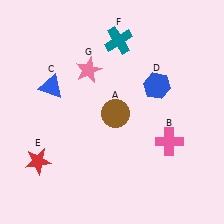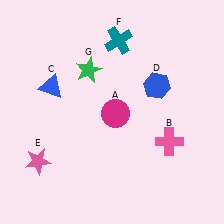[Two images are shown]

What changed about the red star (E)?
In Image 1, E is red. In Image 2, it changed to pink.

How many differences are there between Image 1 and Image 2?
There are 3 differences between the two images.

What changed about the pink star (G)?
In Image 1, G is pink. In Image 2, it changed to green.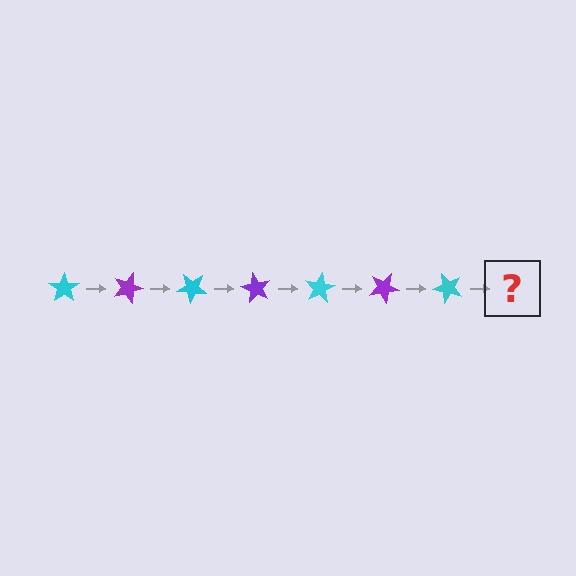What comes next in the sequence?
The next element should be a purple star, rotated 140 degrees from the start.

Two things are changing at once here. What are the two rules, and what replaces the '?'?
The two rules are that it rotates 20 degrees each step and the color cycles through cyan and purple. The '?' should be a purple star, rotated 140 degrees from the start.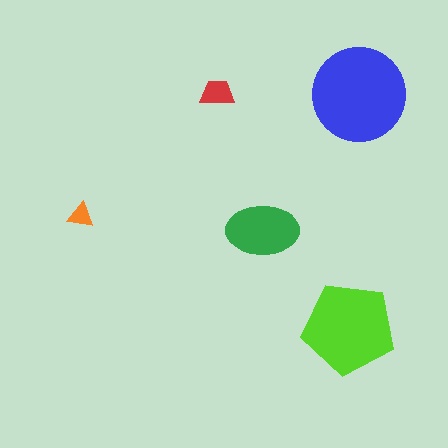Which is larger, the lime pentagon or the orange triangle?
The lime pentagon.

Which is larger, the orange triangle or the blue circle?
The blue circle.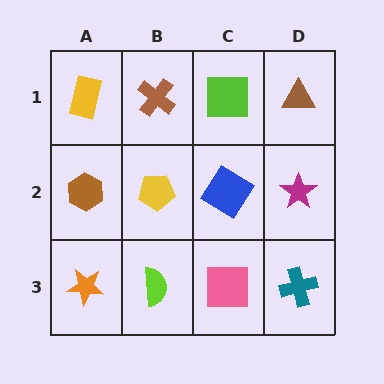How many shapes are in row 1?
4 shapes.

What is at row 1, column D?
A brown triangle.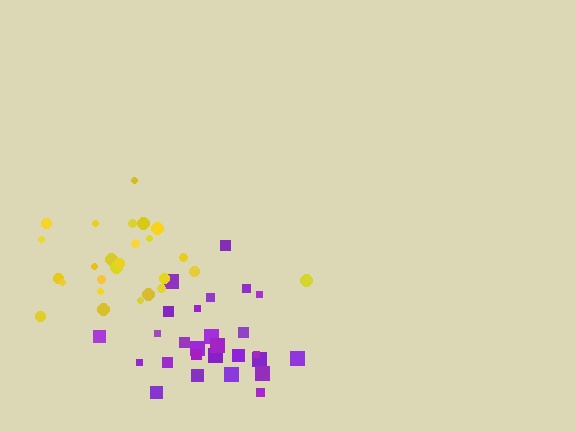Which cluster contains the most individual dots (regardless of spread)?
Purple (27).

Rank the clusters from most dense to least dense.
purple, yellow.